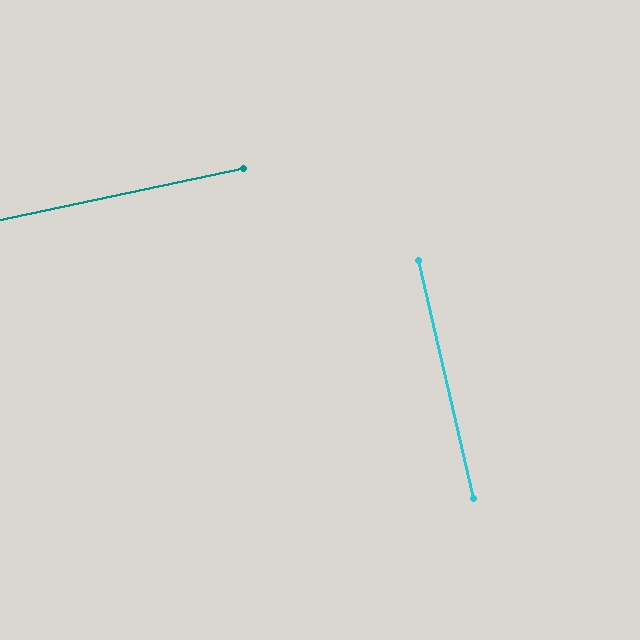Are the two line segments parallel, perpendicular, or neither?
Perpendicular — they meet at approximately 89°.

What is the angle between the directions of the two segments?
Approximately 89 degrees.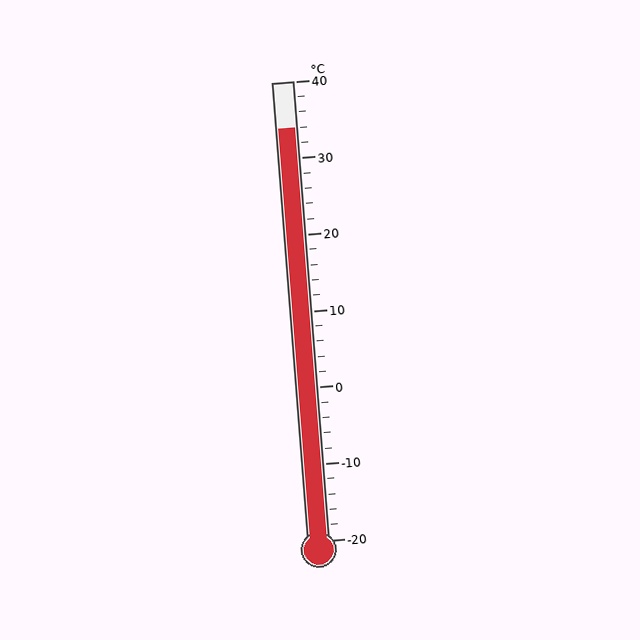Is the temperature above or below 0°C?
The temperature is above 0°C.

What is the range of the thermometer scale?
The thermometer scale ranges from -20°C to 40°C.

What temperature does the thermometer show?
The thermometer shows approximately 34°C.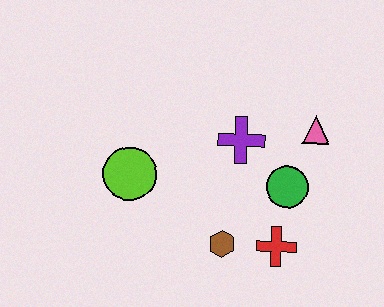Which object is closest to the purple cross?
The green circle is closest to the purple cross.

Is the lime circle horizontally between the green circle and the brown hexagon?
No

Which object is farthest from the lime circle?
The pink triangle is farthest from the lime circle.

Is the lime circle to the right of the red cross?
No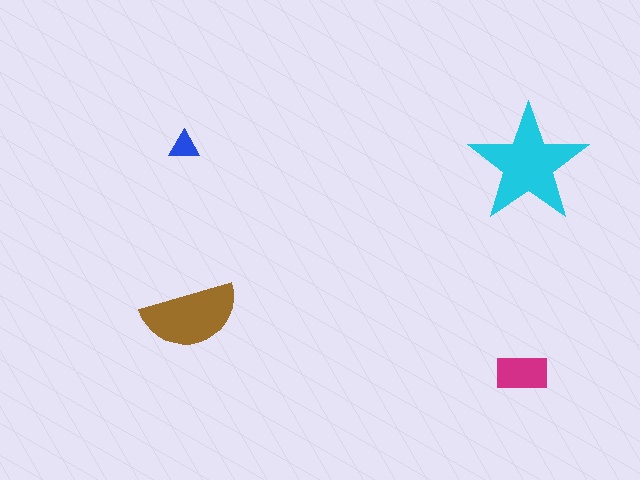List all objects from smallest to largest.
The blue triangle, the magenta rectangle, the brown semicircle, the cyan star.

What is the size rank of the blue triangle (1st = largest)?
4th.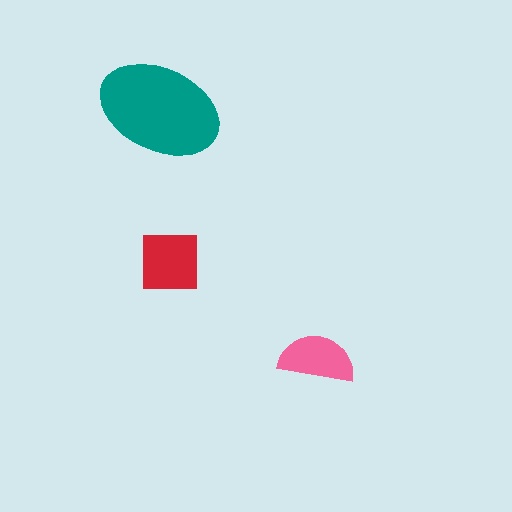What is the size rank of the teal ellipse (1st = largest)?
1st.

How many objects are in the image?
There are 3 objects in the image.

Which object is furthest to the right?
The pink semicircle is rightmost.